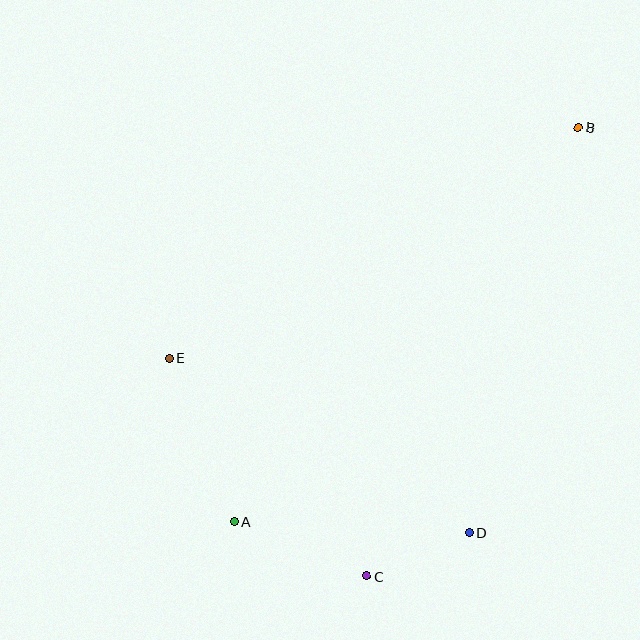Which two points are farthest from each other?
Points A and B are farthest from each other.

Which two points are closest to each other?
Points C and D are closest to each other.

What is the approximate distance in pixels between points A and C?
The distance between A and C is approximately 143 pixels.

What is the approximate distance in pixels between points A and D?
The distance between A and D is approximately 235 pixels.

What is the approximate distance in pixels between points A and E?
The distance between A and E is approximately 176 pixels.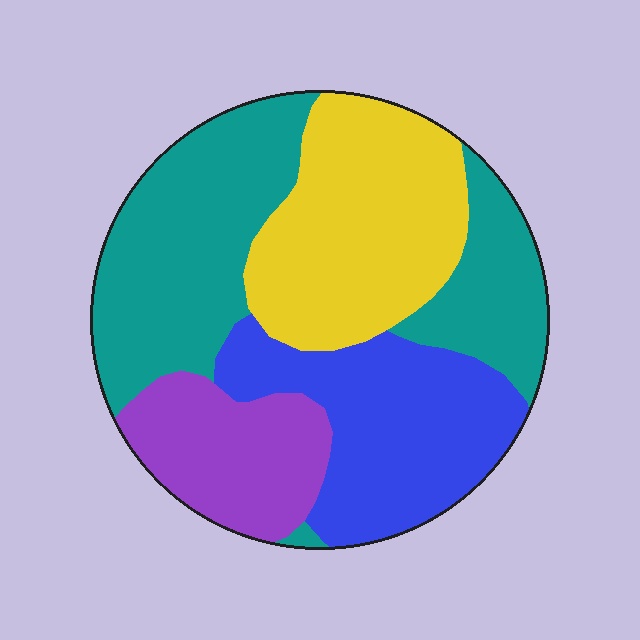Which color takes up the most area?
Teal, at roughly 35%.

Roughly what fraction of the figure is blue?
Blue takes up between a sixth and a third of the figure.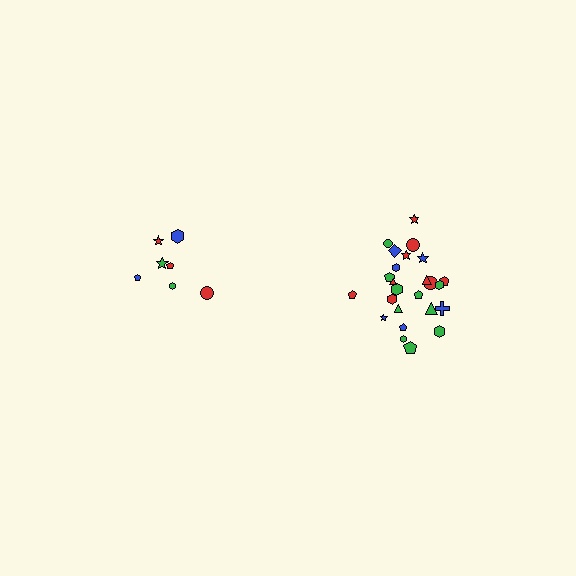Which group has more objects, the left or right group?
The right group.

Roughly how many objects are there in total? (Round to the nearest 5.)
Roughly 30 objects in total.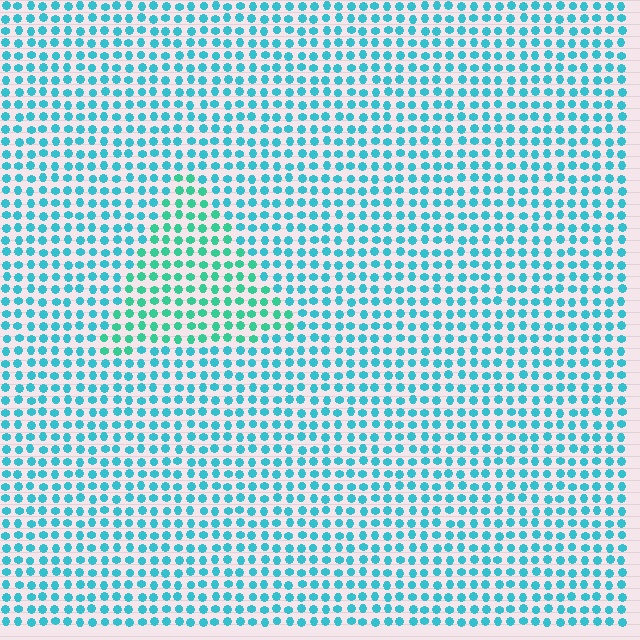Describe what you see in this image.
The image is filled with small cyan elements in a uniform arrangement. A triangle-shaped region is visible where the elements are tinted to a slightly different hue, forming a subtle color boundary.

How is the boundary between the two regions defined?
The boundary is defined purely by a slight shift in hue (about 28 degrees). Spacing, size, and orientation are identical on both sides.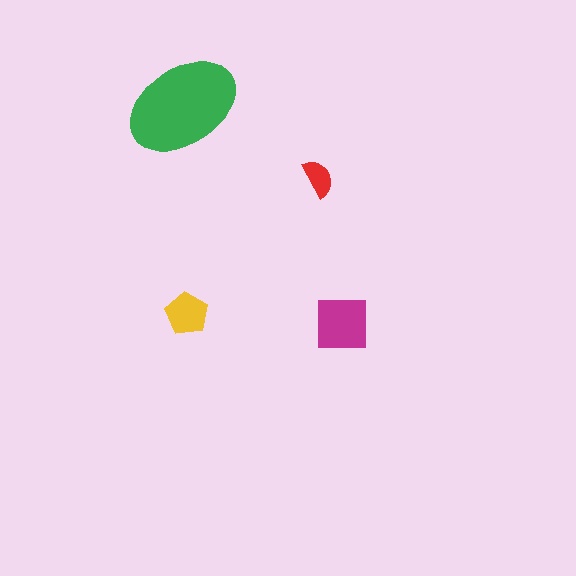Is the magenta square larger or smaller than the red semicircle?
Larger.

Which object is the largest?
The green ellipse.